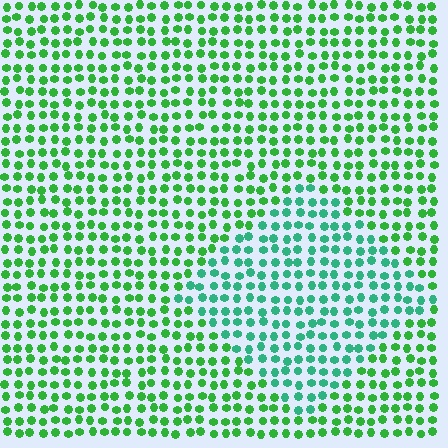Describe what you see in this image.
The image is filled with small green elements in a uniform arrangement. A diamond-shaped region is visible where the elements are tinted to a slightly different hue, forming a subtle color boundary.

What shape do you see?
I see a diamond.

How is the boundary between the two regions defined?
The boundary is defined purely by a slight shift in hue (about 33 degrees). Spacing, size, and orientation are identical on both sides.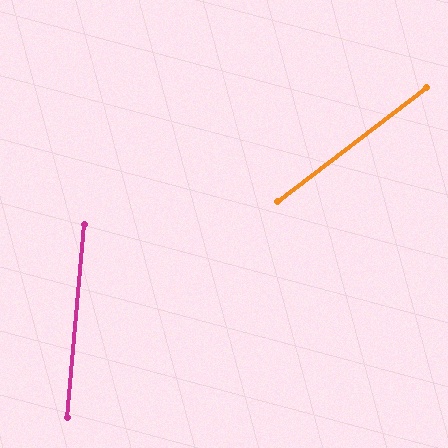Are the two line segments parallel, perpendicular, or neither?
Neither parallel nor perpendicular — they differ by about 47°.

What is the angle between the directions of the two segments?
Approximately 47 degrees.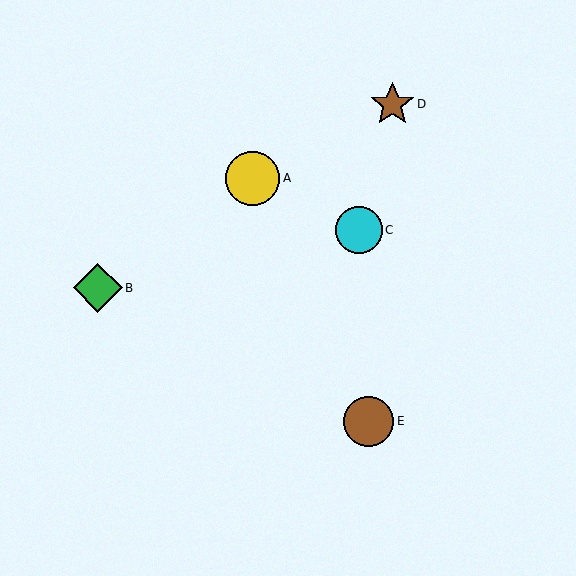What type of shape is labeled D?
Shape D is a brown star.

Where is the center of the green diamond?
The center of the green diamond is at (98, 288).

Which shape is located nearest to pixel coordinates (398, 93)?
The brown star (labeled D) at (392, 104) is nearest to that location.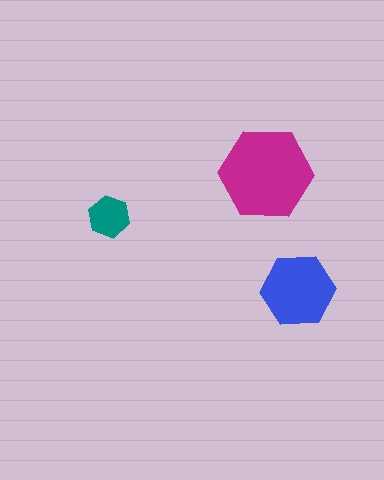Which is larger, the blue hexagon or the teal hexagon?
The blue one.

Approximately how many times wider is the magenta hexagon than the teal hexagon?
About 2 times wider.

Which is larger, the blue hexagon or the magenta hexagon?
The magenta one.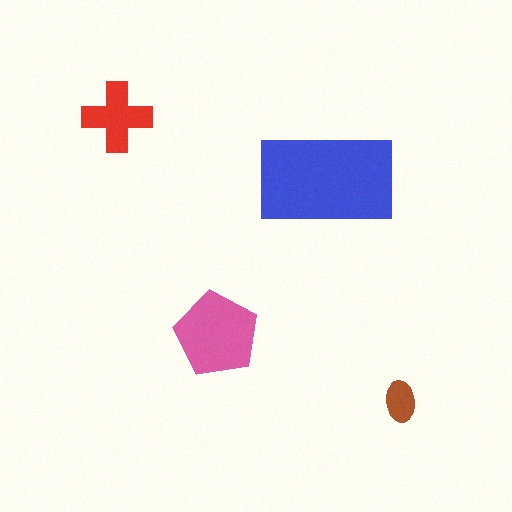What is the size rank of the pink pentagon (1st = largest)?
2nd.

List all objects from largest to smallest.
The blue rectangle, the pink pentagon, the red cross, the brown ellipse.